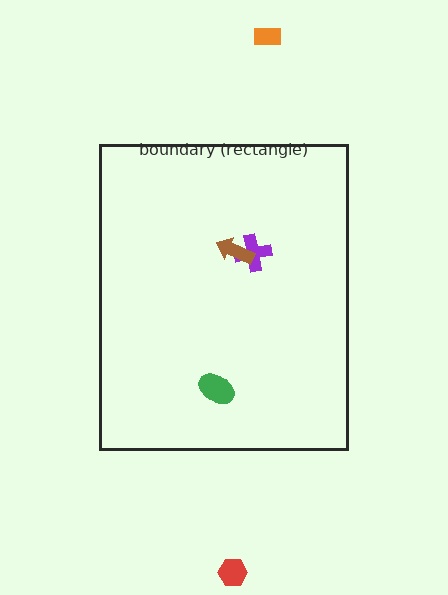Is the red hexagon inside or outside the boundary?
Outside.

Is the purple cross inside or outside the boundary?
Inside.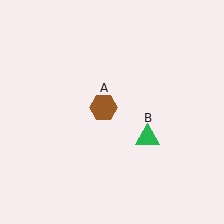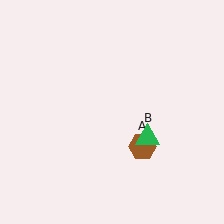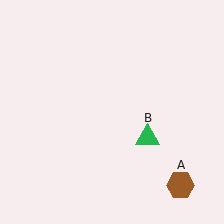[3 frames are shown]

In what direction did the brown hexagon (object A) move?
The brown hexagon (object A) moved down and to the right.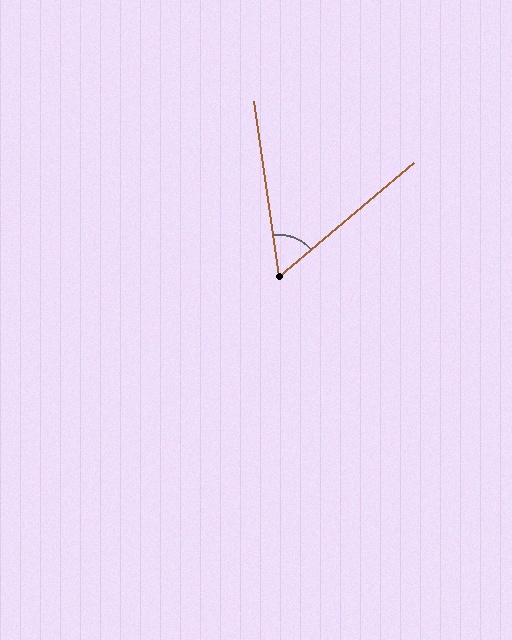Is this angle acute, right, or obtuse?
It is acute.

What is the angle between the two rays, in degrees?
Approximately 58 degrees.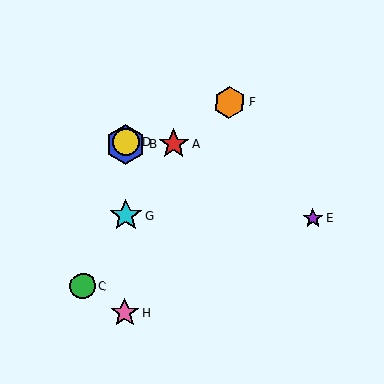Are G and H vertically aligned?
Yes, both are at x≈126.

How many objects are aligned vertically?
4 objects (B, D, G, H) are aligned vertically.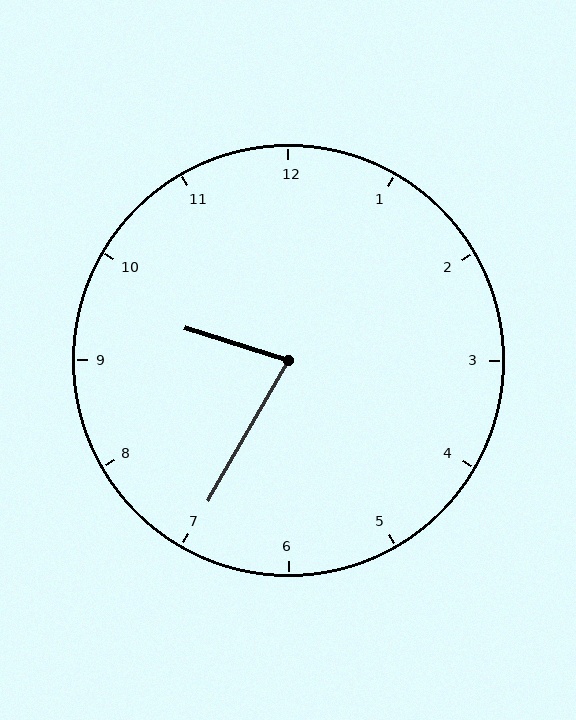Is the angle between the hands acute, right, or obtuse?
It is acute.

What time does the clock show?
9:35.